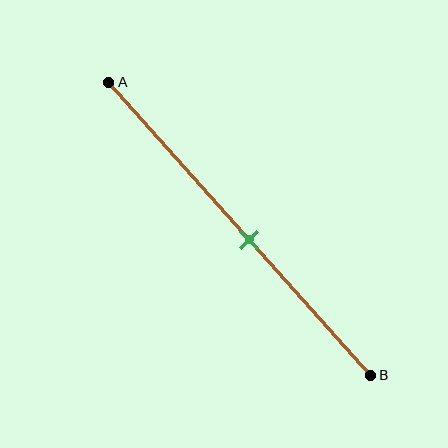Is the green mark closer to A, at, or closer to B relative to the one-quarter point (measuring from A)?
The green mark is closer to point B than the one-quarter point of segment AB.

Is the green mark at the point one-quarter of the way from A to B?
No, the mark is at about 55% from A, not at the 25% one-quarter point.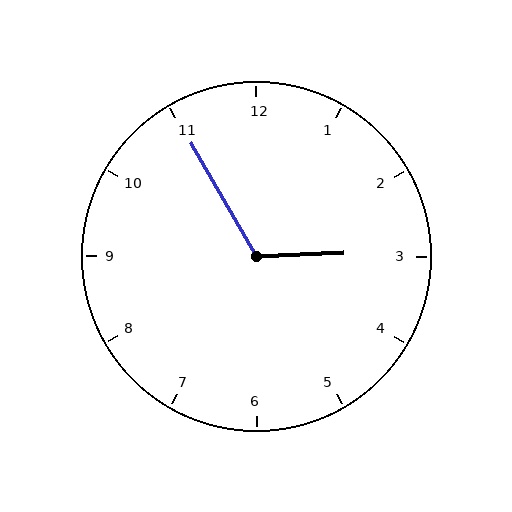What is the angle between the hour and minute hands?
Approximately 118 degrees.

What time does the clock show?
2:55.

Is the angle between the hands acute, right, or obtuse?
It is obtuse.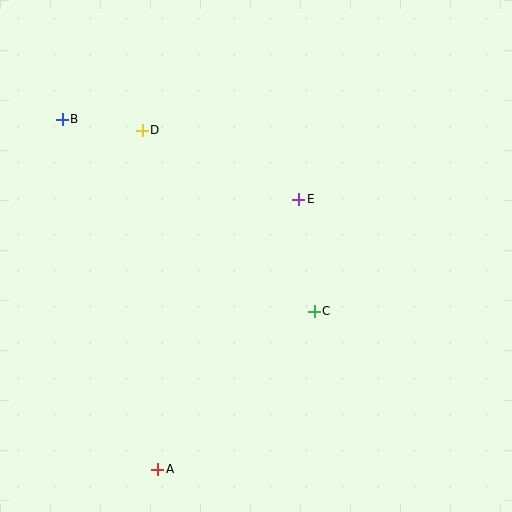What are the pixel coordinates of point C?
Point C is at (314, 311).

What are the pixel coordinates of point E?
Point E is at (299, 199).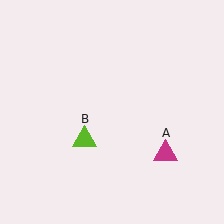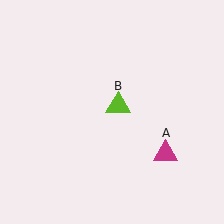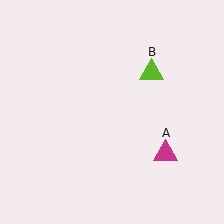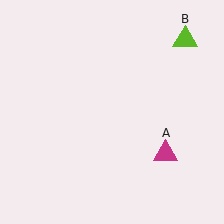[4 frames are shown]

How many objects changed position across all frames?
1 object changed position: lime triangle (object B).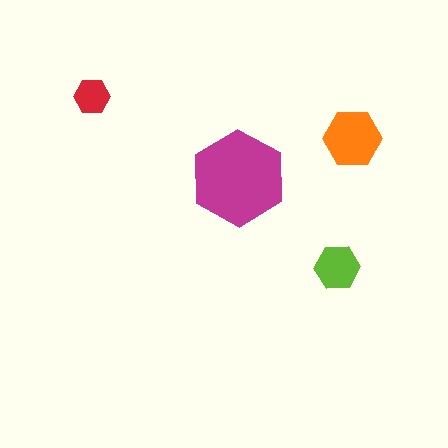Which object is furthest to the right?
The orange hexagon is rightmost.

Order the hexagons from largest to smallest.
the magenta one, the orange one, the lime one, the red one.